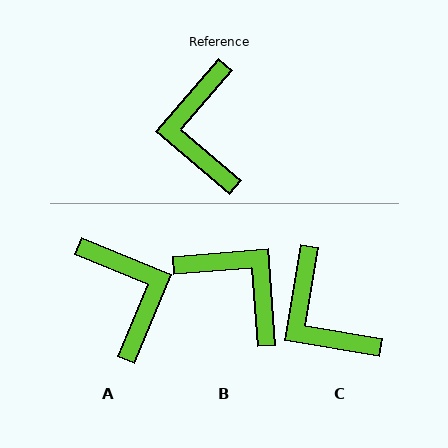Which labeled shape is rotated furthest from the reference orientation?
A, about 162 degrees away.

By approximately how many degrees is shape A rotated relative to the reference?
Approximately 162 degrees clockwise.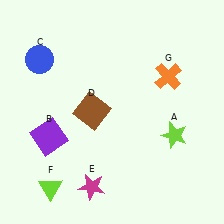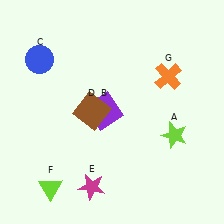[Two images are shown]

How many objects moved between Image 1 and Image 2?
1 object moved between the two images.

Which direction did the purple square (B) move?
The purple square (B) moved right.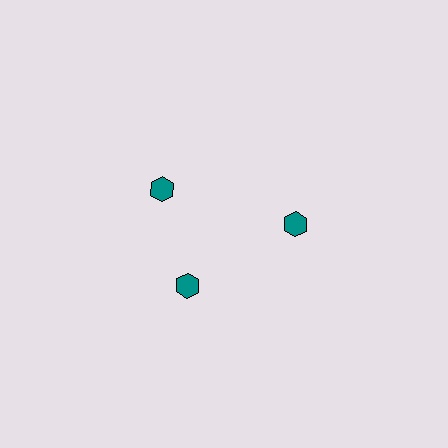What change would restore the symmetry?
The symmetry would be restored by rotating it back into even spacing with its neighbors so that all 3 hexagons sit at equal angles and equal distance from the center.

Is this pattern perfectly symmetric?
No. The 3 teal hexagons are arranged in a ring, but one element near the 11 o'clock position is rotated out of alignment along the ring, breaking the 3-fold rotational symmetry.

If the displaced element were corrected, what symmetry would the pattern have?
It would have 3-fold rotational symmetry — the pattern would map onto itself every 120 degrees.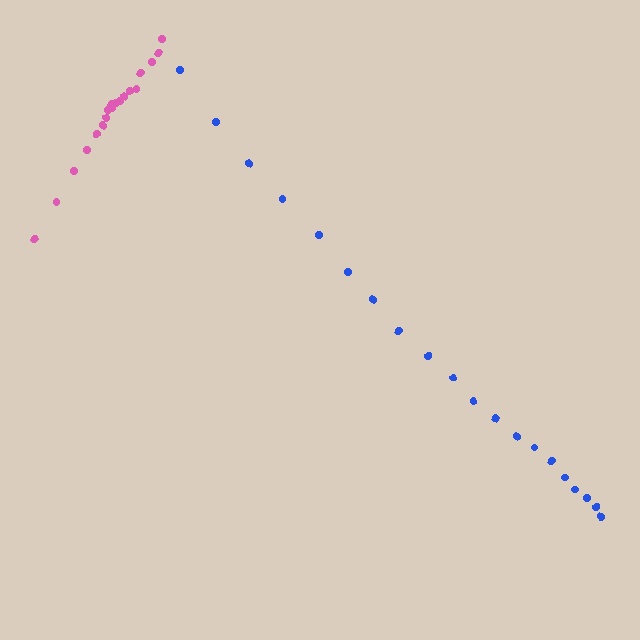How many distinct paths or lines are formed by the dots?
There are 2 distinct paths.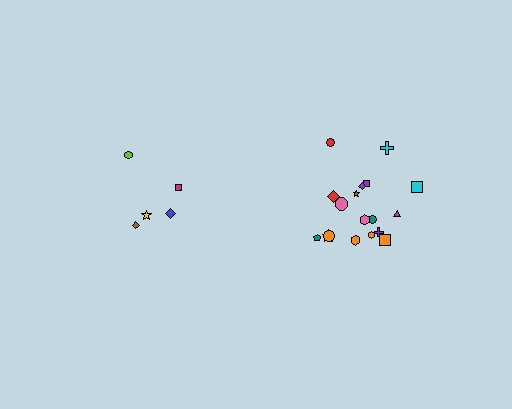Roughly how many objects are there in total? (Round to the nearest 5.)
Roughly 25 objects in total.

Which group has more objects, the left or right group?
The right group.